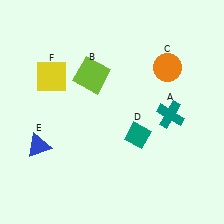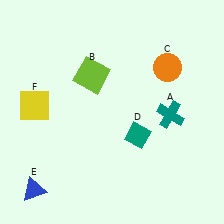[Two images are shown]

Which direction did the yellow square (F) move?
The yellow square (F) moved down.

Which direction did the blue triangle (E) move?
The blue triangle (E) moved down.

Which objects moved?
The objects that moved are: the blue triangle (E), the yellow square (F).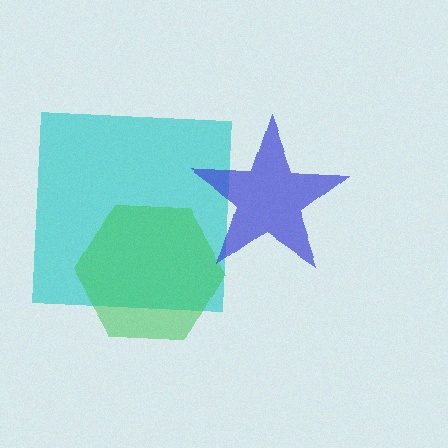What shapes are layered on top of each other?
The layered shapes are: a cyan square, a green hexagon, a blue star.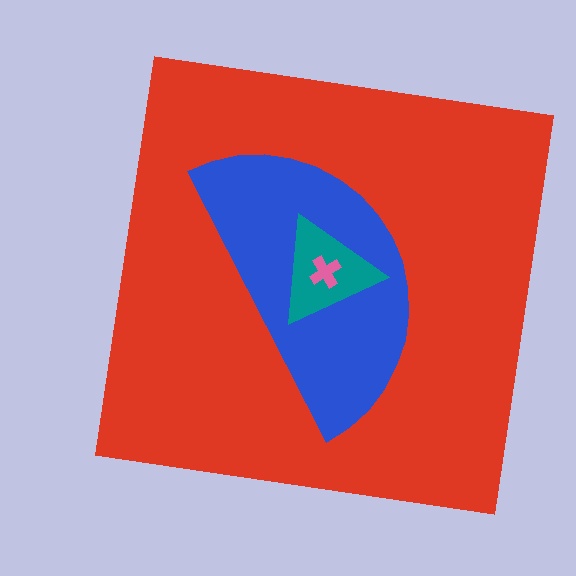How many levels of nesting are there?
4.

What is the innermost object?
The pink cross.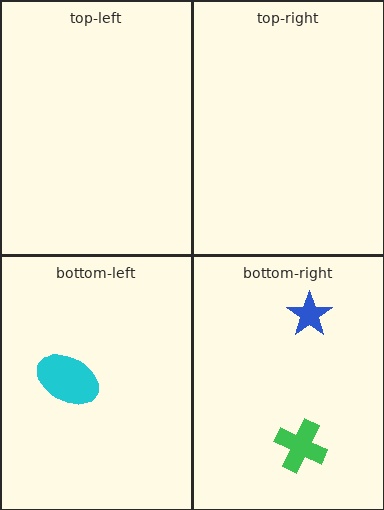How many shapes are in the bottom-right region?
2.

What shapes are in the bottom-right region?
The blue star, the green cross.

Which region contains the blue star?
The bottom-right region.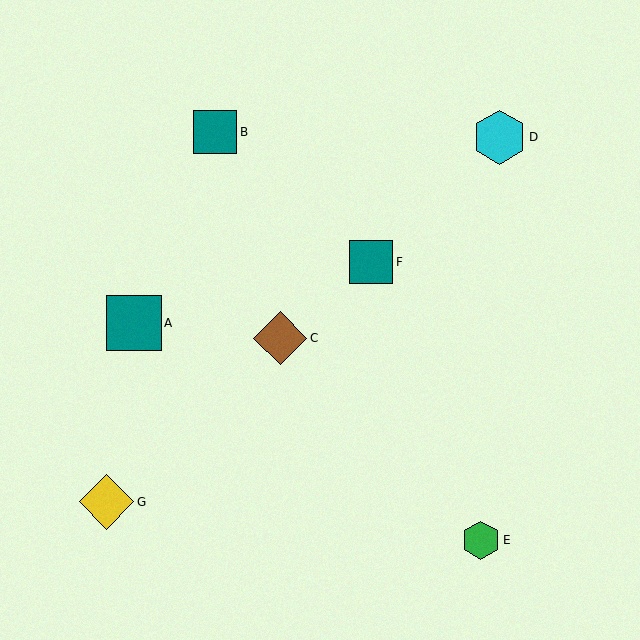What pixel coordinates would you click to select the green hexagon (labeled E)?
Click at (481, 540) to select the green hexagon E.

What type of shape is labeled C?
Shape C is a brown diamond.